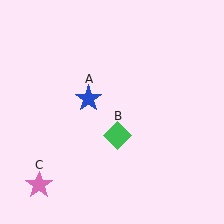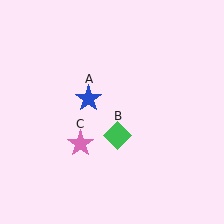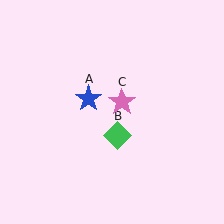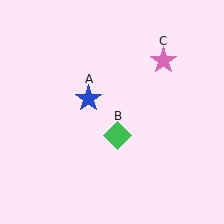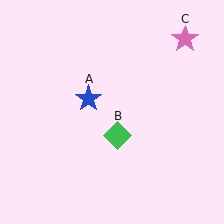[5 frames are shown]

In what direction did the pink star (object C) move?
The pink star (object C) moved up and to the right.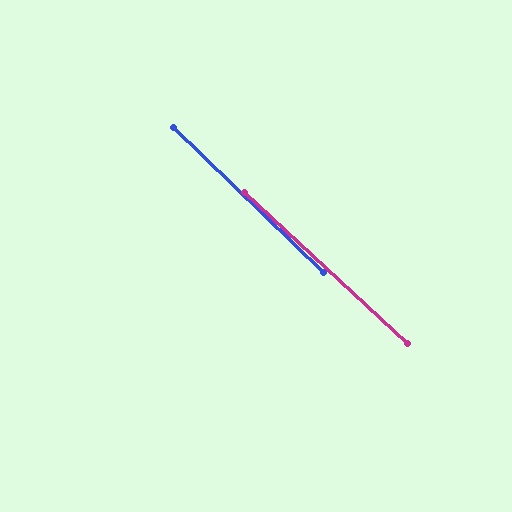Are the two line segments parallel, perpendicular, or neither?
Parallel — their directions differ by only 1.2°.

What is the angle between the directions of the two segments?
Approximately 1 degree.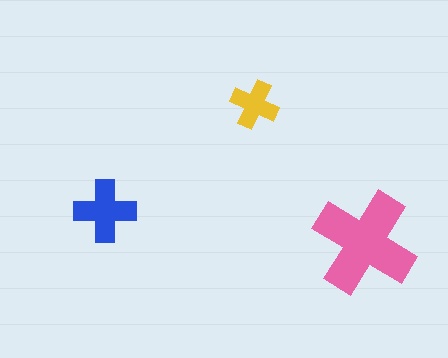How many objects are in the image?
There are 3 objects in the image.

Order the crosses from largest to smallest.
the pink one, the blue one, the yellow one.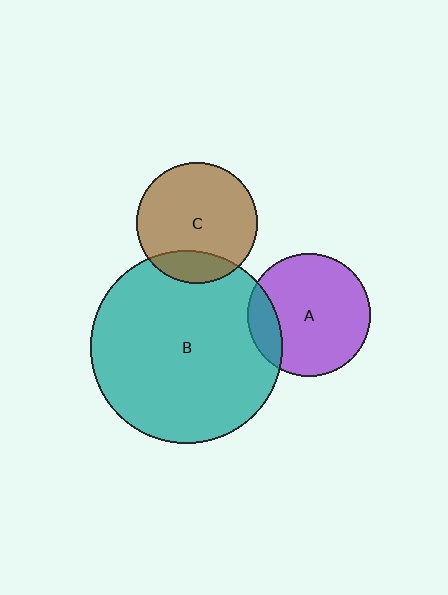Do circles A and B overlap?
Yes.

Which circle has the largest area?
Circle B (teal).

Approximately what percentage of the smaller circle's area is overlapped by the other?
Approximately 15%.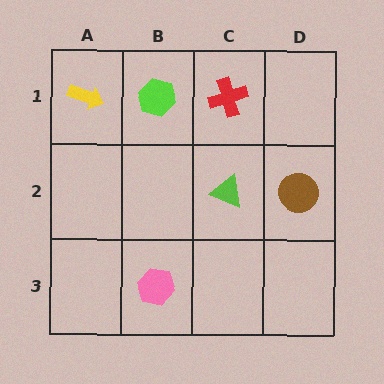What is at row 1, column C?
A red cross.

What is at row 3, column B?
A pink hexagon.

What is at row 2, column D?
A brown circle.